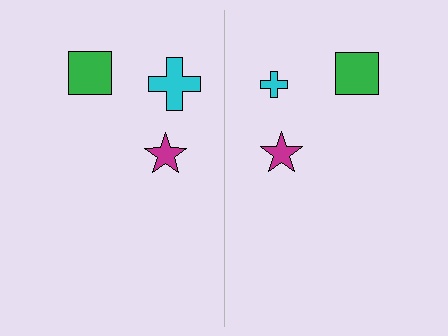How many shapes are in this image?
There are 6 shapes in this image.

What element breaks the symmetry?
The cyan cross on the right side has a different size than its mirror counterpart.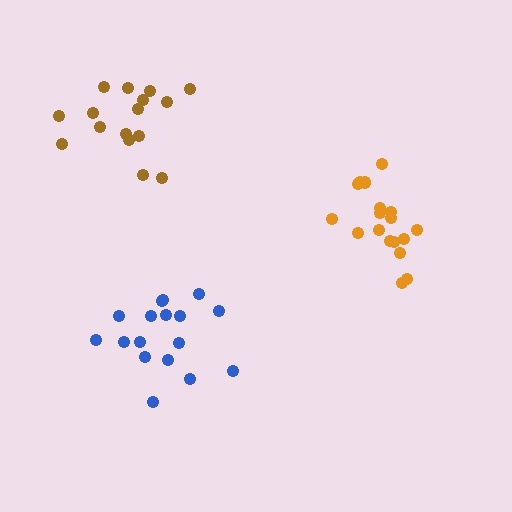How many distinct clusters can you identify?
There are 3 distinct clusters.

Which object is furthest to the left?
The brown cluster is leftmost.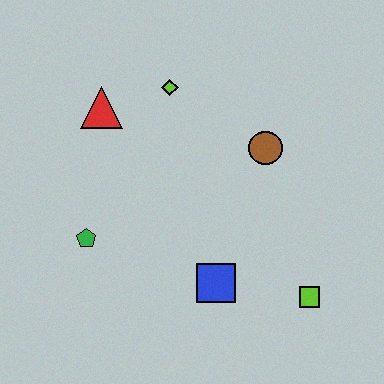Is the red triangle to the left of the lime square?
Yes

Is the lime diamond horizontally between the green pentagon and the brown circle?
Yes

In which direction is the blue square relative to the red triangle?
The blue square is below the red triangle.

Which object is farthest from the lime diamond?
The lime square is farthest from the lime diamond.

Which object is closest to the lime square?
The blue square is closest to the lime square.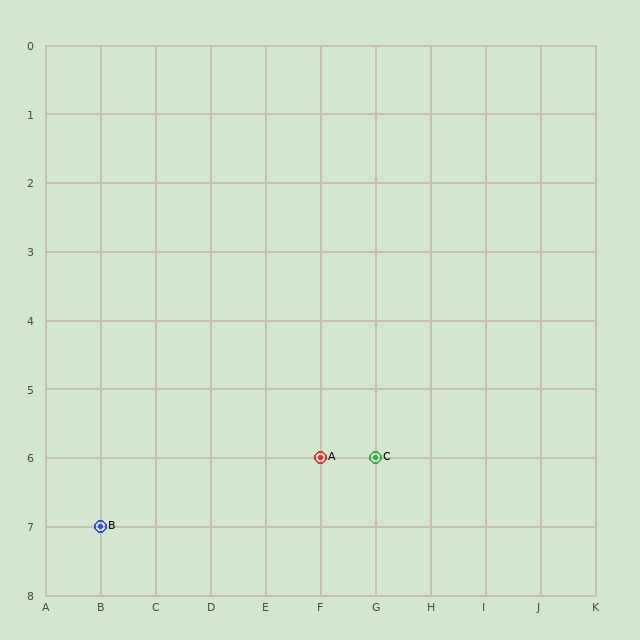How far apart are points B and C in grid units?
Points B and C are 5 columns and 1 row apart (about 5.1 grid units diagonally).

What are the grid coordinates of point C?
Point C is at grid coordinates (G, 6).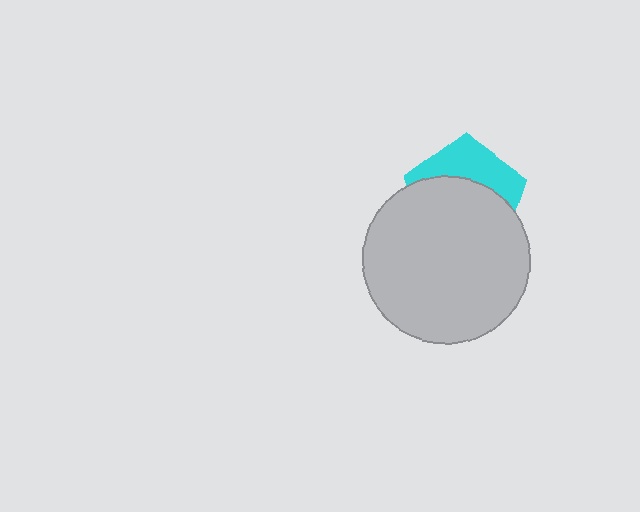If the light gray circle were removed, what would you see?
You would see the complete cyan pentagon.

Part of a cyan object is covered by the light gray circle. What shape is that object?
It is a pentagon.